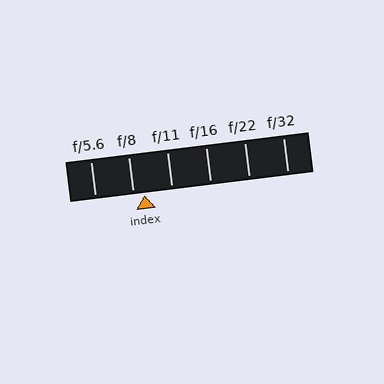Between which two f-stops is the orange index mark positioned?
The index mark is between f/8 and f/11.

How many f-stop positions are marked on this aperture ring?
There are 6 f-stop positions marked.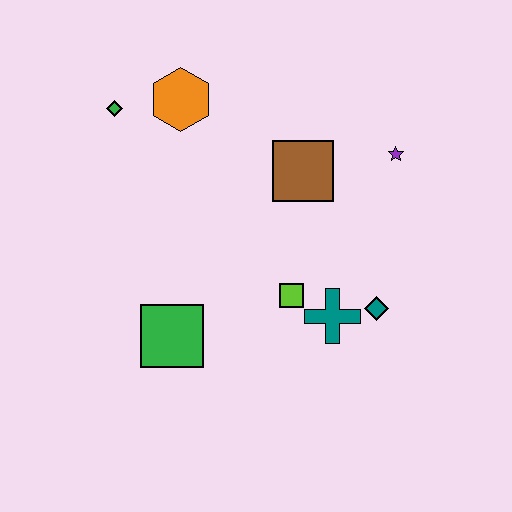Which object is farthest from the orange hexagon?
The teal diamond is farthest from the orange hexagon.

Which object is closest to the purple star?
The brown square is closest to the purple star.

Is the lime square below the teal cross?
No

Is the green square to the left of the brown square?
Yes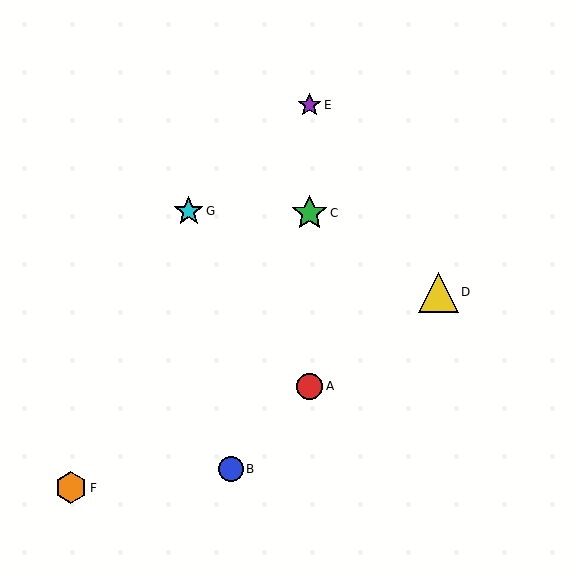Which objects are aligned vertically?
Objects A, C, E are aligned vertically.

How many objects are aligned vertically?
3 objects (A, C, E) are aligned vertically.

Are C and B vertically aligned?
No, C is at x≈310 and B is at x≈231.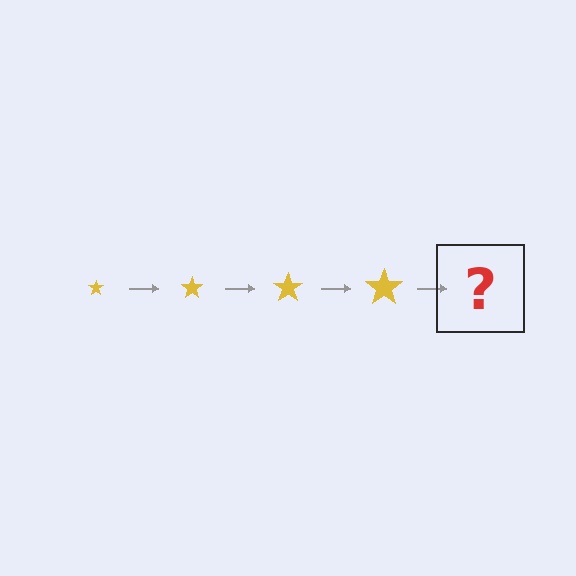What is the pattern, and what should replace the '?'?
The pattern is that the star gets progressively larger each step. The '?' should be a yellow star, larger than the previous one.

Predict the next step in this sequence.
The next step is a yellow star, larger than the previous one.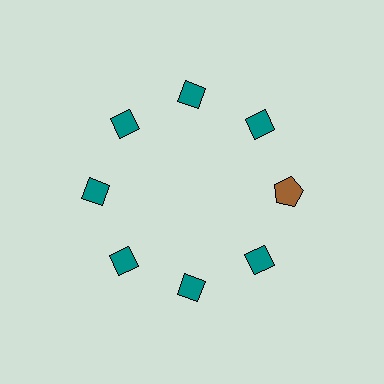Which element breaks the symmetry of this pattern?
The brown pentagon at roughly the 3 o'clock position breaks the symmetry. All other shapes are teal diamonds.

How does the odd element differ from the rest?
It differs in both color (brown instead of teal) and shape (pentagon instead of diamond).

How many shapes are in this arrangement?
There are 8 shapes arranged in a ring pattern.